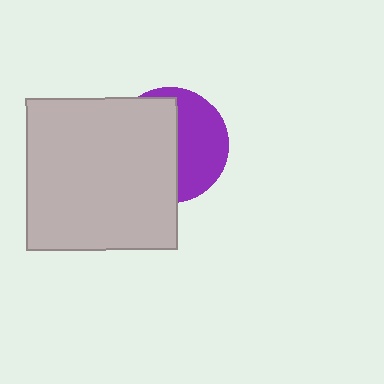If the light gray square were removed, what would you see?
You would see the complete purple circle.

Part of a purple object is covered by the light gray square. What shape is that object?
It is a circle.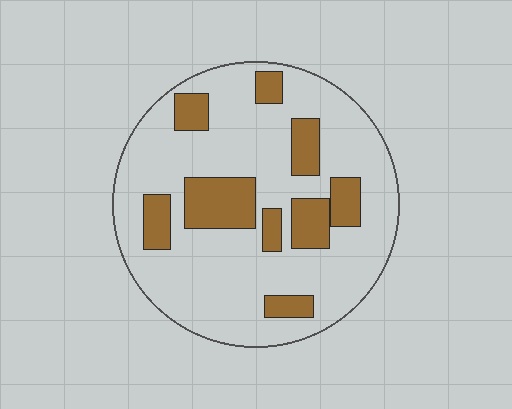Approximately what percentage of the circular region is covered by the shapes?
Approximately 25%.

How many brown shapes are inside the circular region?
9.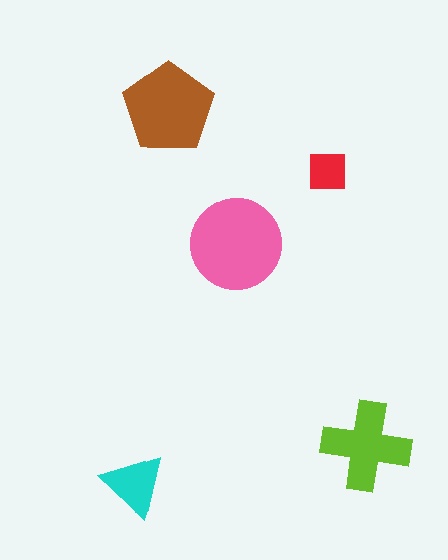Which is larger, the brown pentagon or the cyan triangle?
The brown pentagon.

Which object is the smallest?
The red square.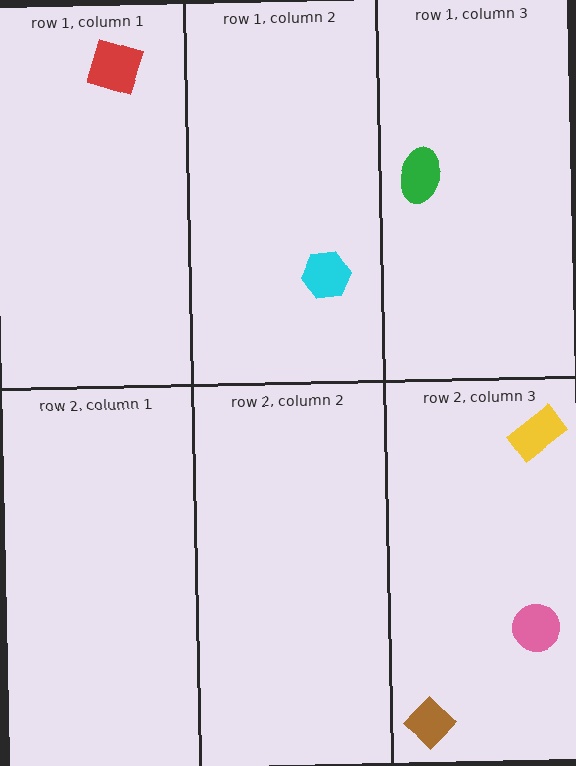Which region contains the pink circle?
The row 2, column 3 region.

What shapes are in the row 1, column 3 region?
The green ellipse.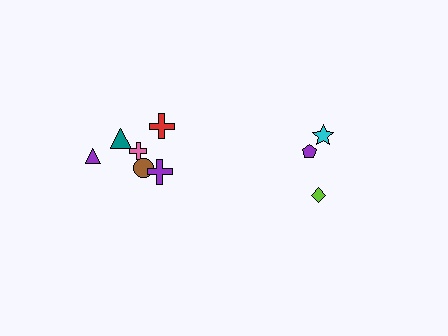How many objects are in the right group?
There are 3 objects.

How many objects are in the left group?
There are 6 objects.